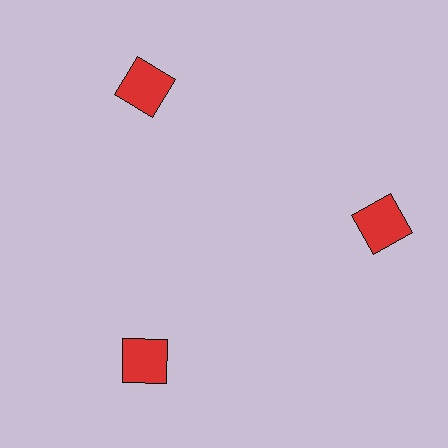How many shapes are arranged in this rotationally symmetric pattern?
There are 3 shapes, arranged in 3 groups of 1.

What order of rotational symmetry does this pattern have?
This pattern has 3-fold rotational symmetry.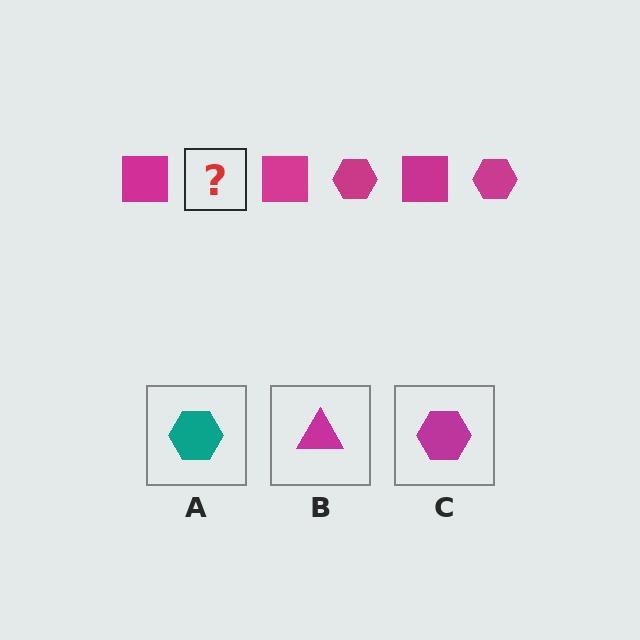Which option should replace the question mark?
Option C.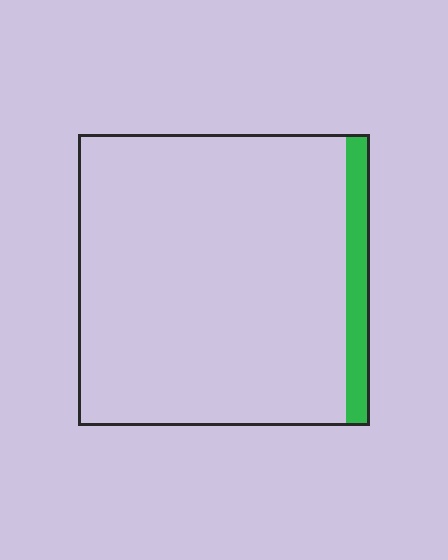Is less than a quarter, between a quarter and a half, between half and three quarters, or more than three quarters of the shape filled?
Less than a quarter.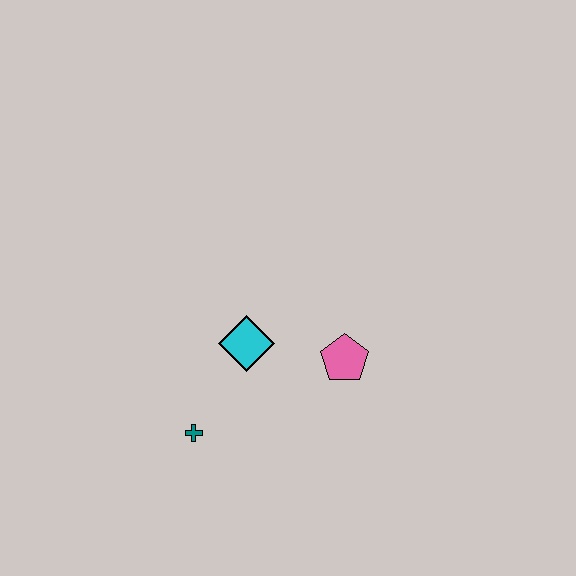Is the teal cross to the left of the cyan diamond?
Yes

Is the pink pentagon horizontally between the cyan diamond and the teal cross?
No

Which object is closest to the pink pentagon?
The cyan diamond is closest to the pink pentagon.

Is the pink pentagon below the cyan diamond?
Yes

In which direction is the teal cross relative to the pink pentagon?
The teal cross is to the left of the pink pentagon.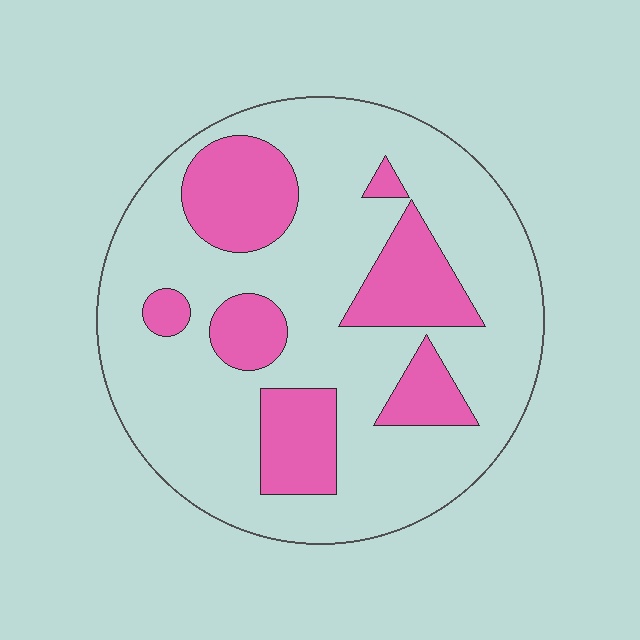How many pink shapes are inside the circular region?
7.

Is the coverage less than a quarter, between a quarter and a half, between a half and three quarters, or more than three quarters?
Between a quarter and a half.